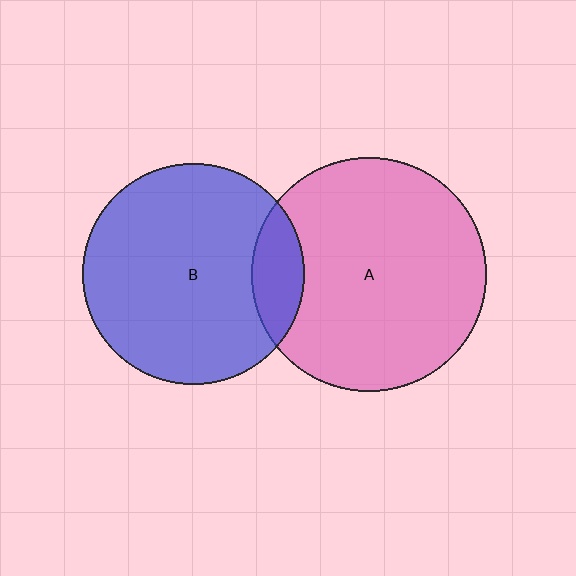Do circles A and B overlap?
Yes.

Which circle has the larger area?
Circle A (pink).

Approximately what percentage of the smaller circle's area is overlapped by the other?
Approximately 15%.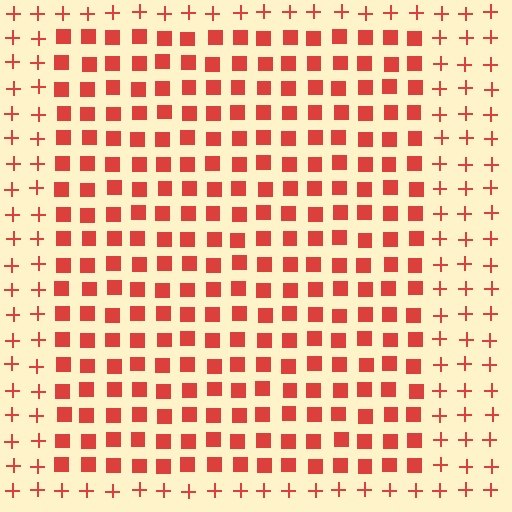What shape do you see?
I see a rectangle.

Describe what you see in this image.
The image is filled with small red elements arranged in a uniform grid. A rectangle-shaped region contains squares, while the surrounding area contains plus signs. The boundary is defined purely by the change in element shape.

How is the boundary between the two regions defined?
The boundary is defined by a change in element shape: squares inside vs. plus signs outside. All elements share the same color and spacing.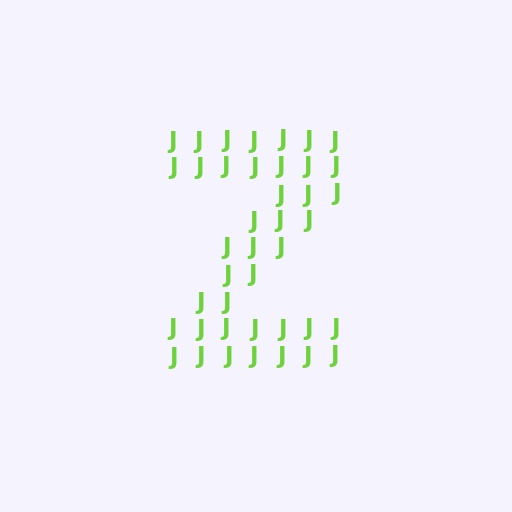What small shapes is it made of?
It is made of small letter J's.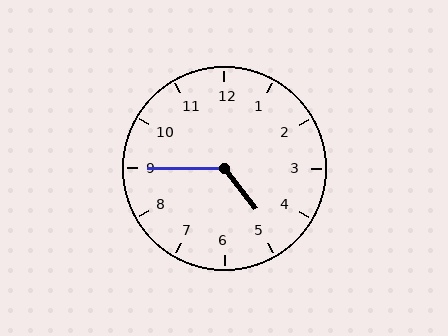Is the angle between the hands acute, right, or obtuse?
It is obtuse.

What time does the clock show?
4:45.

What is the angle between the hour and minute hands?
Approximately 128 degrees.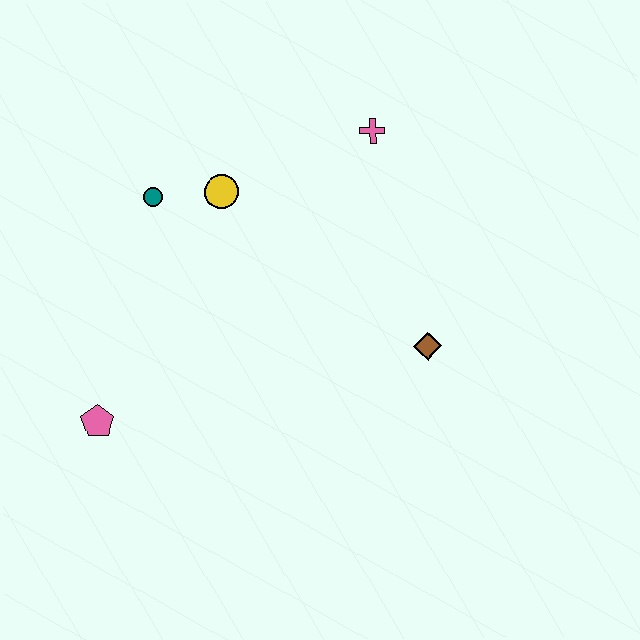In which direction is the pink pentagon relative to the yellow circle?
The pink pentagon is below the yellow circle.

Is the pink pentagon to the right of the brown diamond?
No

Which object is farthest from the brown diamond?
The pink pentagon is farthest from the brown diamond.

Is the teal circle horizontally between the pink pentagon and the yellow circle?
Yes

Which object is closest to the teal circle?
The yellow circle is closest to the teal circle.